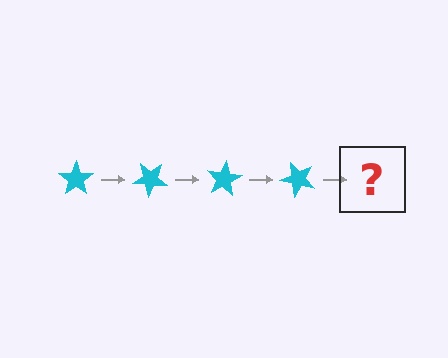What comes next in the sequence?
The next element should be a cyan star rotated 160 degrees.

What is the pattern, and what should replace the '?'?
The pattern is that the star rotates 40 degrees each step. The '?' should be a cyan star rotated 160 degrees.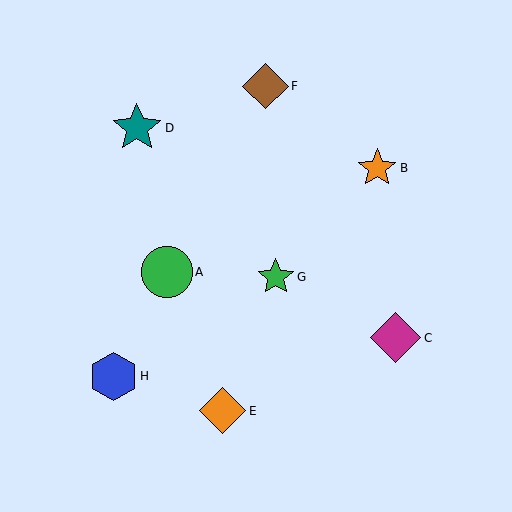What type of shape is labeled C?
Shape C is a magenta diamond.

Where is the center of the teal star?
The center of the teal star is at (137, 128).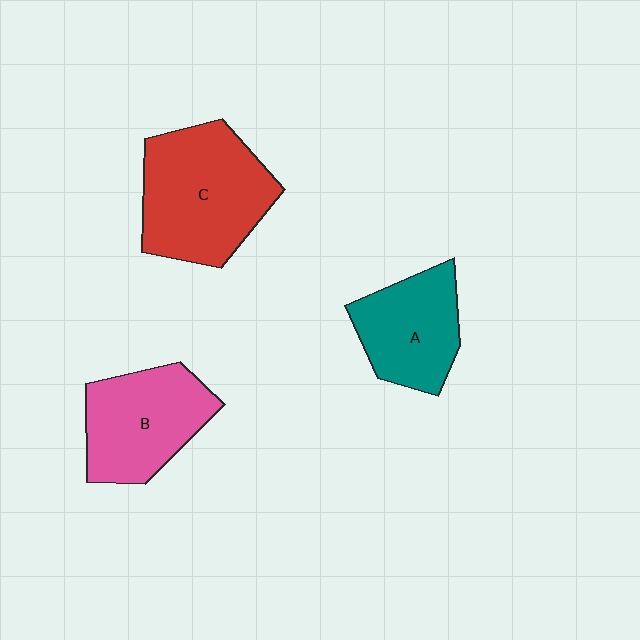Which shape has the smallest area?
Shape A (teal).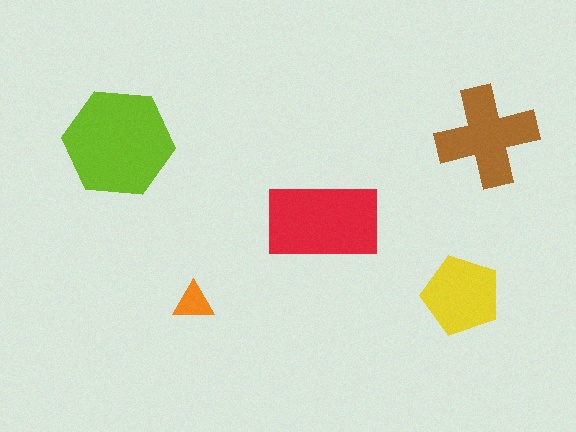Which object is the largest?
The lime hexagon.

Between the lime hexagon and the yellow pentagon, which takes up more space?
The lime hexagon.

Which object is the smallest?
The orange triangle.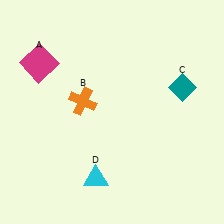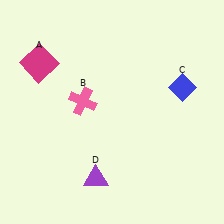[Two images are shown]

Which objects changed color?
B changed from orange to pink. C changed from teal to blue. D changed from cyan to purple.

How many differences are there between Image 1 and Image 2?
There are 3 differences between the two images.